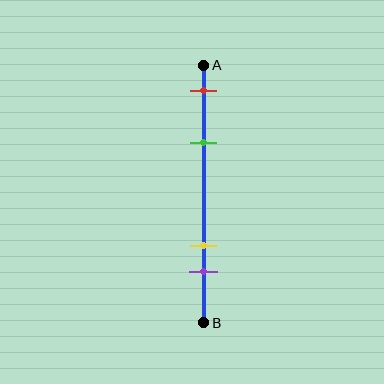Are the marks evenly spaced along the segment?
No, the marks are not evenly spaced.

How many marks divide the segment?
There are 4 marks dividing the segment.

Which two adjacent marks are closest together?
The yellow and purple marks are the closest adjacent pair.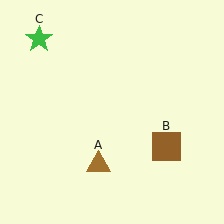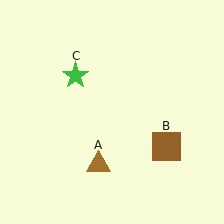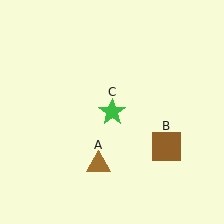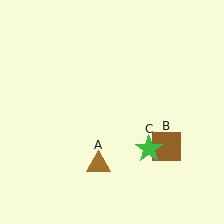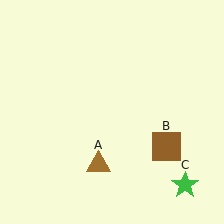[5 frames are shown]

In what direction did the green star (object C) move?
The green star (object C) moved down and to the right.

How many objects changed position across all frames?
1 object changed position: green star (object C).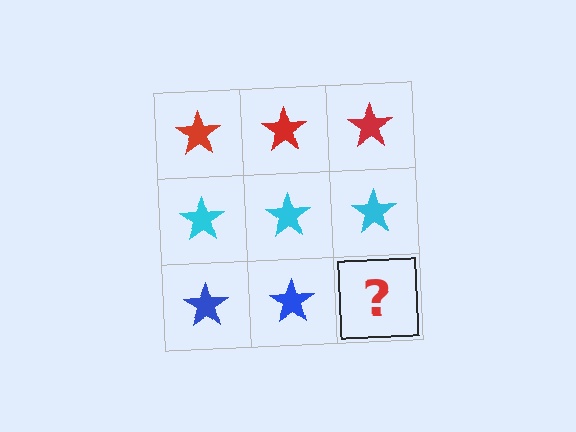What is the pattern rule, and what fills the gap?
The rule is that each row has a consistent color. The gap should be filled with a blue star.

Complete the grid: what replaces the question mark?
The question mark should be replaced with a blue star.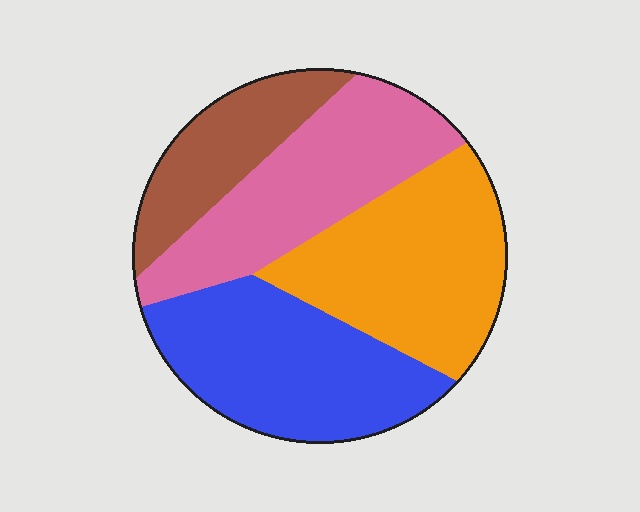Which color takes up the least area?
Brown, at roughly 15%.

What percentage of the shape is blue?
Blue covers roughly 30% of the shape.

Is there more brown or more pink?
Pink.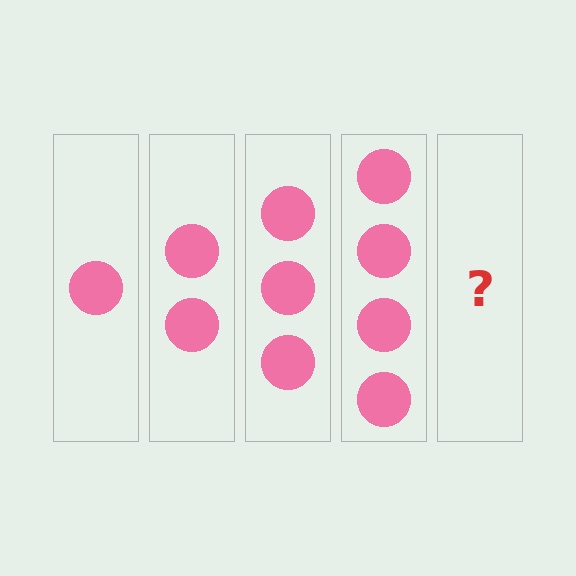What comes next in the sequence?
The next element should be 5 circles.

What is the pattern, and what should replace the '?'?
The pattern is that each step adds one more circle. The '?' should be 5 circles.